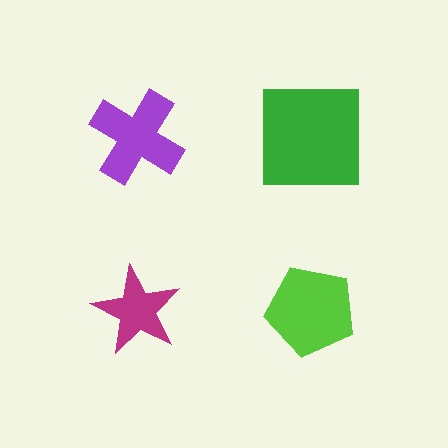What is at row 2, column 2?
A lime pentagon.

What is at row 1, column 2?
A green square.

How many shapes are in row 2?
2 shapes.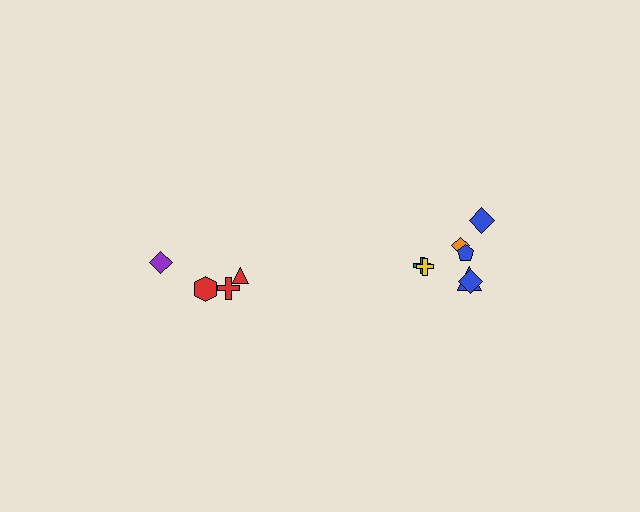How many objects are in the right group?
There are 7 objects.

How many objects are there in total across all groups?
There are 11 objects.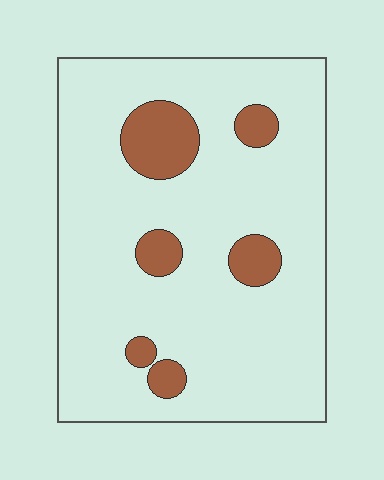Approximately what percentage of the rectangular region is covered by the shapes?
Approximately 15%.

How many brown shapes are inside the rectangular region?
6.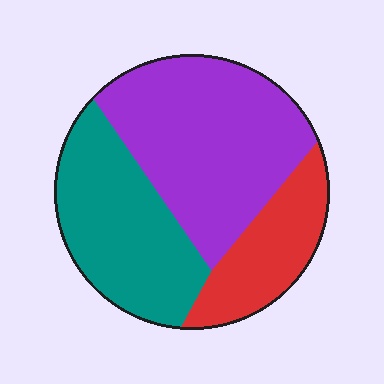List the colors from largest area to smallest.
From largest to smallest: purple, teal, red.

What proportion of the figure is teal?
Teal takes up about one third (1/3) of the figure.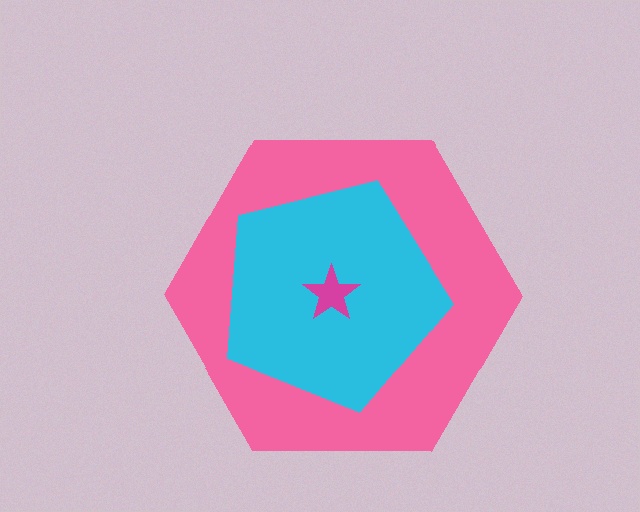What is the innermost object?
The magenta star.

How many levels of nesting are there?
3.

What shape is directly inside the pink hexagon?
The cyan pentagon.